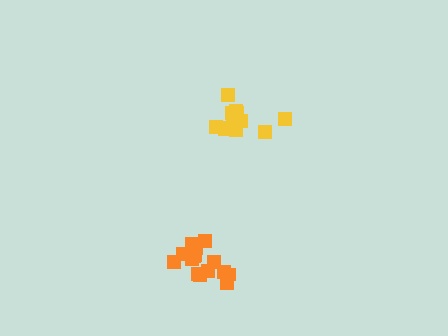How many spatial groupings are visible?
There are 2 spatial groupings.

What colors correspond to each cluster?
The clusters are colored: yellow, orange.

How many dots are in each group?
Group 1: 13 dots, Group 2: 15 dots (28 total).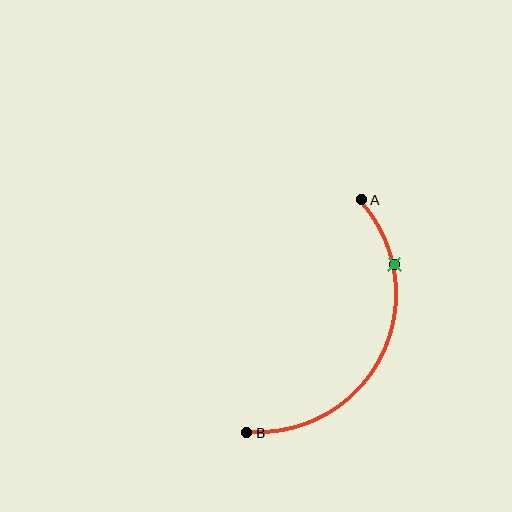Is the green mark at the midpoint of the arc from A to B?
No. The green mark lies on the arc but is closer to endpoint A. The arc midpoint would be at the point on the curve equidistant along the arc from both A and B.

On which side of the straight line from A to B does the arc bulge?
The arc bulges to the right of the straight line connecting A and B.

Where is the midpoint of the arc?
The arc midpoint is the point on the curve farthest from the straight line joining A and B. It sits to the right of that line.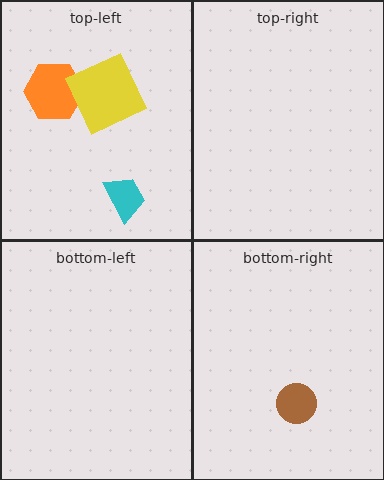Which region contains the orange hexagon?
The top-left region.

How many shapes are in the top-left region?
4.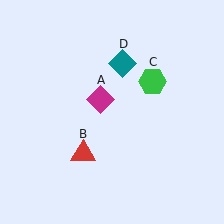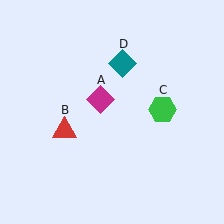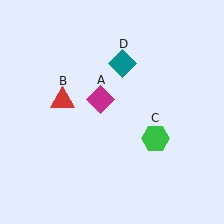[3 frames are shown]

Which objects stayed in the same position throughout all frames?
Magenta diamond (object A) and teal diamond (object D) remained stationary.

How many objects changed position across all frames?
2 objects changed position: red triangle (object B), green hexagon (object C).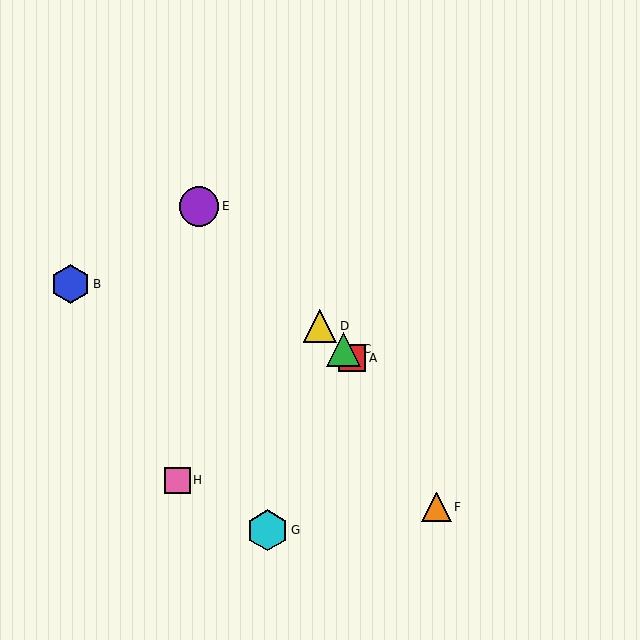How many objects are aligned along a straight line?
4 objects (A, C, D, E) are aligned along a straight line.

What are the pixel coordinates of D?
Object D is at (320, 326).